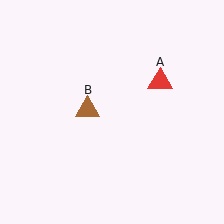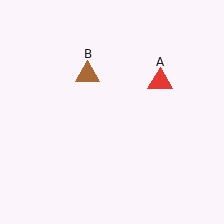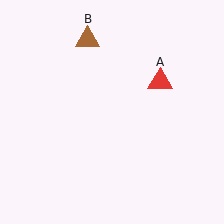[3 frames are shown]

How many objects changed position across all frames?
1 object changed position: brown triangle (object B).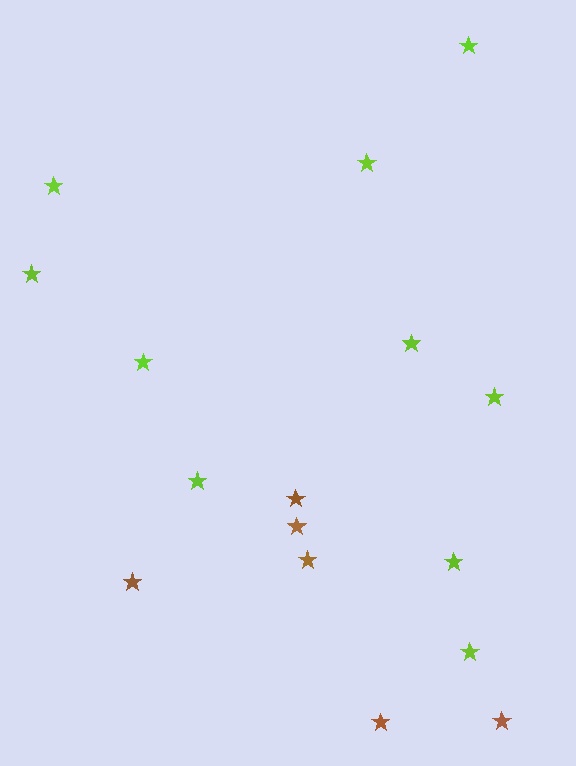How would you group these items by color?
There are 2 groups: one group of lime stars (10) and one group of brown stars (6).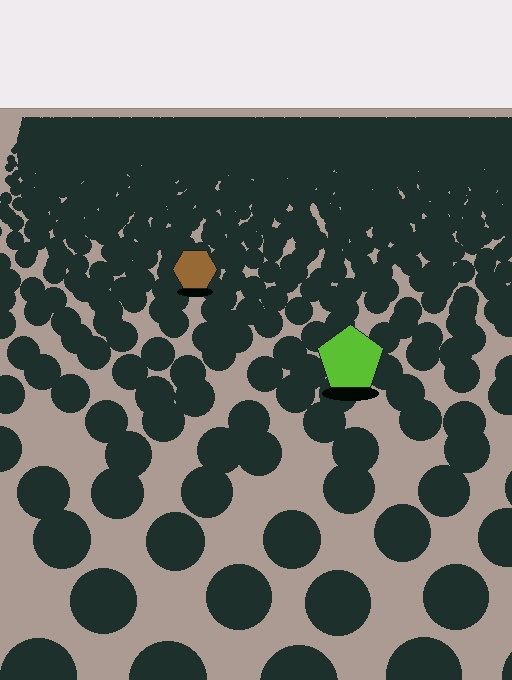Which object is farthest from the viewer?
The brown hexagon is farthest from the viewer. It appears smaller and the ground texture around it is denser.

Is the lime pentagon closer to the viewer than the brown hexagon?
Yes. The lime pentagon is closer — you can tell from the texture gradient: the ground texture is coarser near it.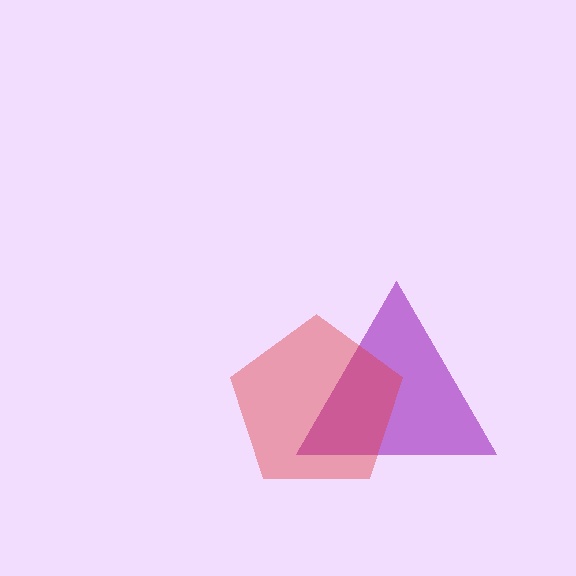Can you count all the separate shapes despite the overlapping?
Yes, there are 2 separate shapes.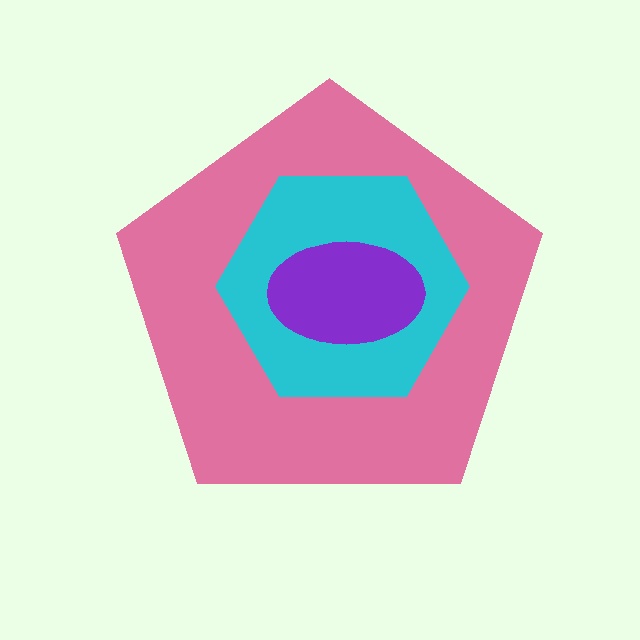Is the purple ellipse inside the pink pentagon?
Yes.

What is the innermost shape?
The purple ellipse.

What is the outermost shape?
The pink pentagon.